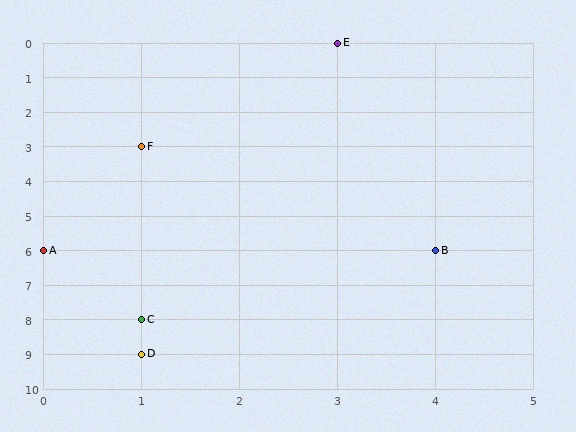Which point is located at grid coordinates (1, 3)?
Point F is at (1, 3).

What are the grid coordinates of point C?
Point C is at grid coordinates (1, 8).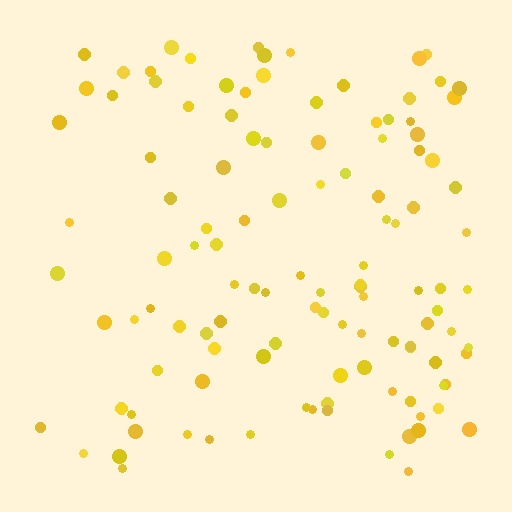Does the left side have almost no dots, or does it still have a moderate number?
Still a moderate number, just noticeably fewer than the right.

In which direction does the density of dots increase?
From left to right, with the right side densest.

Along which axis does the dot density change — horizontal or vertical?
Horizontal.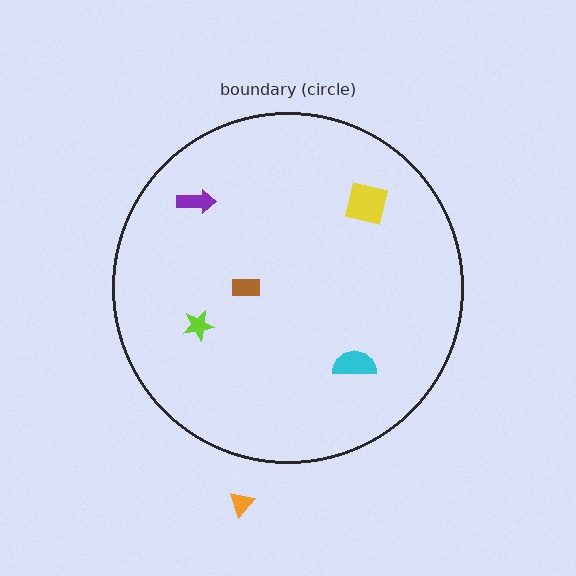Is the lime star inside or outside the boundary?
Inside.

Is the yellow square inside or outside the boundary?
Inside.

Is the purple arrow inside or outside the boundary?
Inside.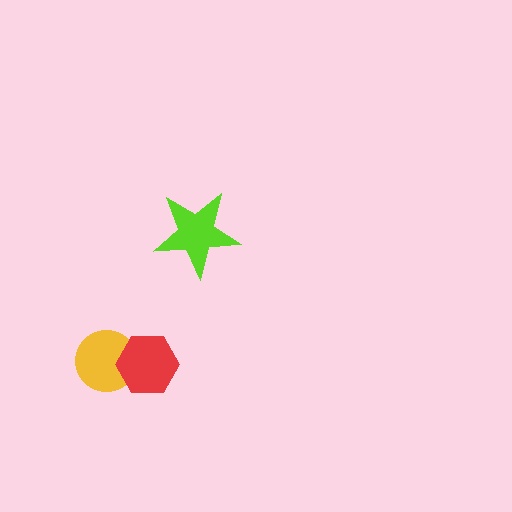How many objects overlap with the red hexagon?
1 object overlaps with the red hexagon.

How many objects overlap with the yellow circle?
1 object overlaps with the yellow circle.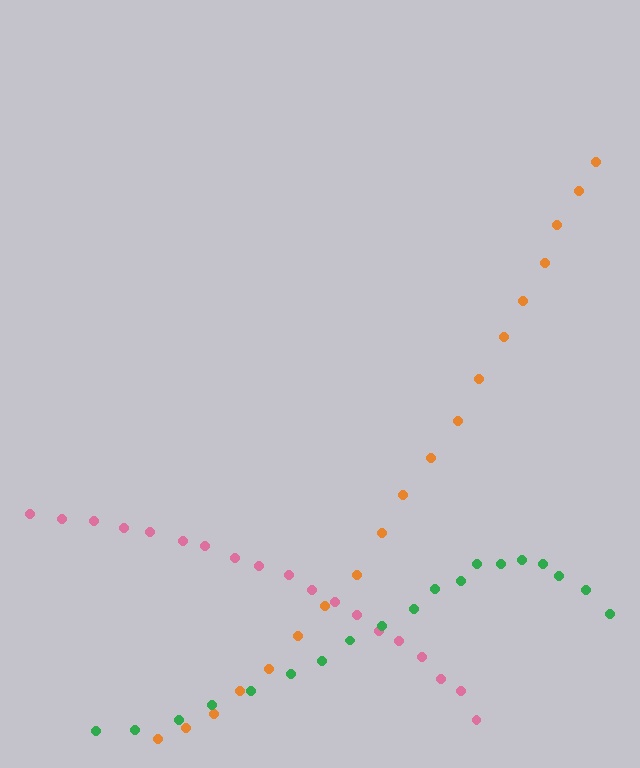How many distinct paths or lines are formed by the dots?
There are 3 distinct paths.